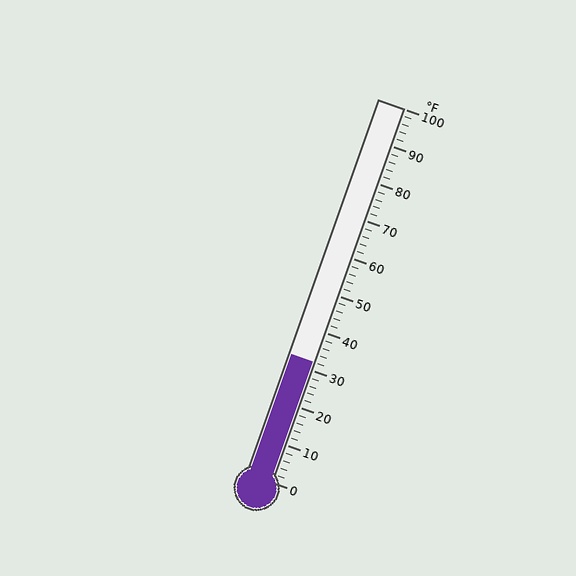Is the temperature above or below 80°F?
The temperature is below 80°F.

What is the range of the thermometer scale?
The thermometer scale ranges from 0°F to 100°F.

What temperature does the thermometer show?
The thermometer shows approximately 32°F.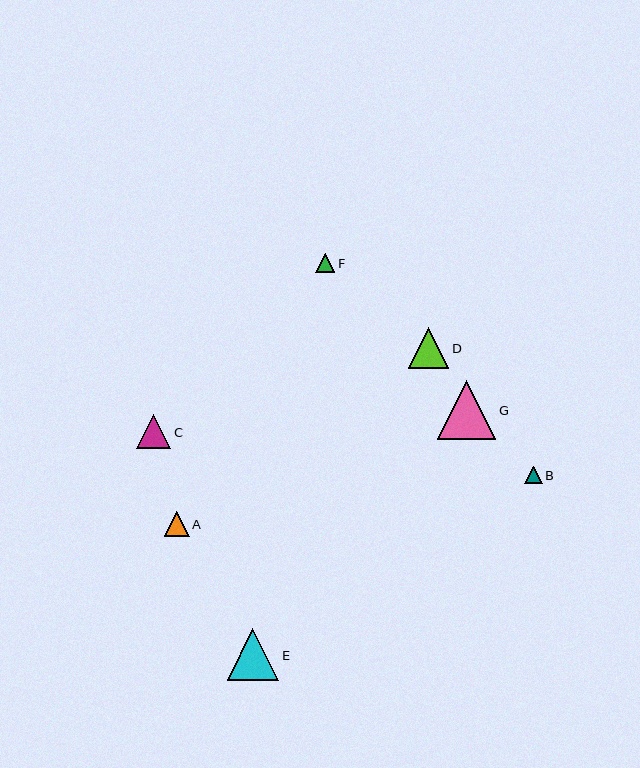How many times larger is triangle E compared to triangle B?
Triangle E is approximately 3.0 times the size of triangle B.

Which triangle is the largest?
Triangle G is the largest with a size of approximately 59 pixels.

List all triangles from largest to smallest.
From largest to smallest: G, E, D, C, A, F, B.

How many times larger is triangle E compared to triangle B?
Triangle E is approximately 3.0 times the size of triangle B.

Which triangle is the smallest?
Triangle B is the smallest with a size of approximately 17 pixels.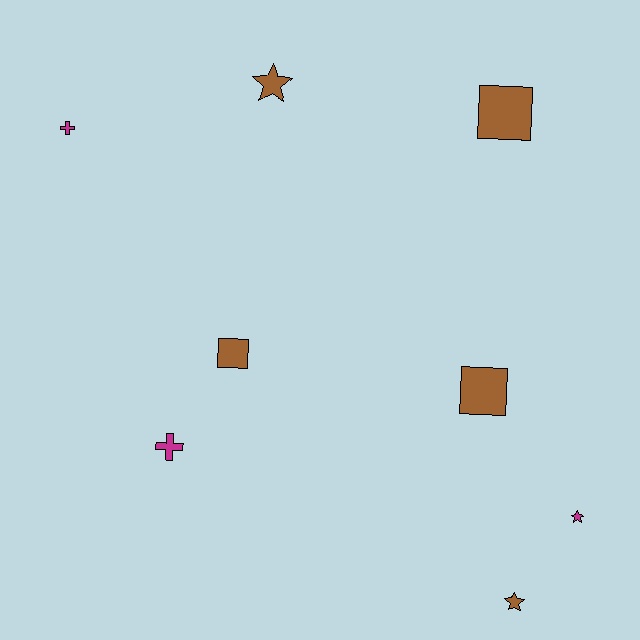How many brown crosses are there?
There are no brown crosses.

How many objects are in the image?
There are 8 objects.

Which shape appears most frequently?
Star, with 3 objects.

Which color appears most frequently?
Brown, with 5 objects.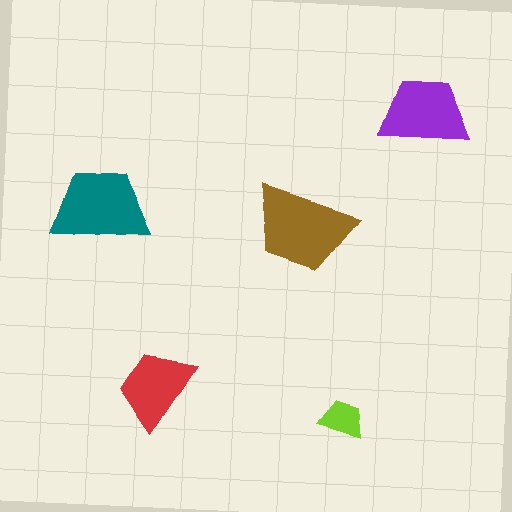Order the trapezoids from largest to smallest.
the brown one, the teal one, the purple one, the red one, the lime one.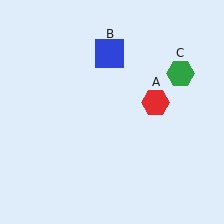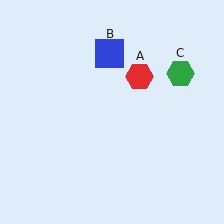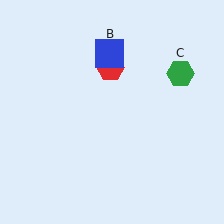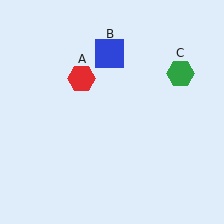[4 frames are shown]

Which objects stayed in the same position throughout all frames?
Blue square (object B) and green hexagon (object C) remained stationary.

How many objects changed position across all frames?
1 object changed position: red hexagon (object A).